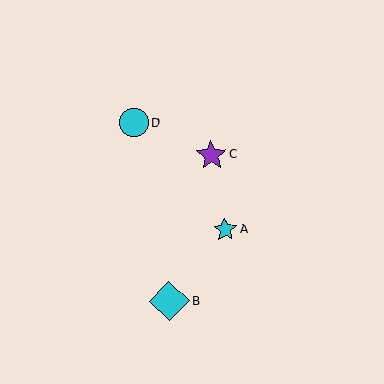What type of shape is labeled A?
Shape A is a cyan star.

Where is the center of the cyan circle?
The center of the cyan circle is at (134, 122).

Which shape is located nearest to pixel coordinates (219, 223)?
The cyan star (labeled A) at (225, 229) is nearest to that location.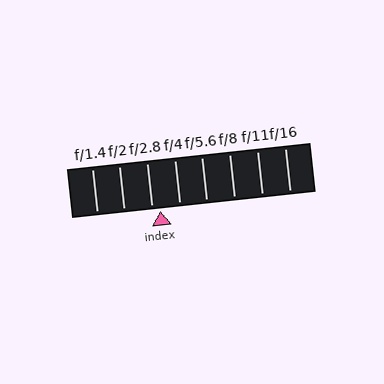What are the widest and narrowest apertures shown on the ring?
The widest aperture shown is f/1.4 and the narrowest is f/16.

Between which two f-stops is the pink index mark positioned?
The index mark is between f/2.8 and f/4.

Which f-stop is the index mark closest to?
The index mark is closest to f/2.8.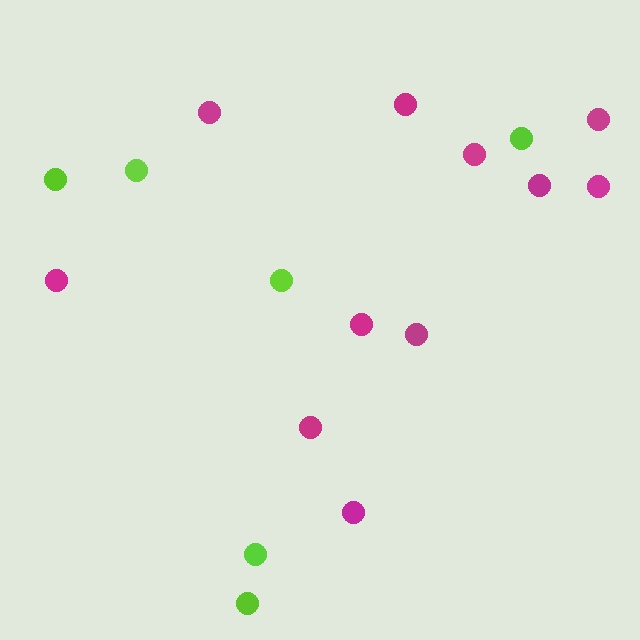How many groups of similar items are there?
There are 2 groups: one group of lime circles (6) and one group of magenta circles (11).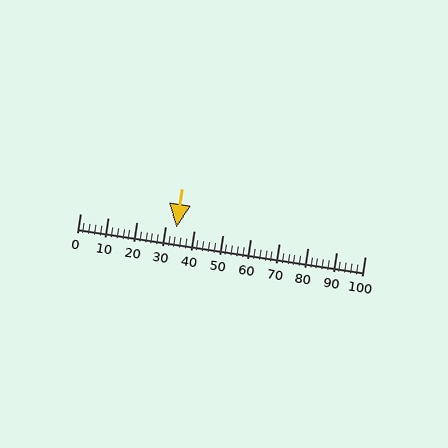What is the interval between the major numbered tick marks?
The major tick marks are spaced 10 units apart.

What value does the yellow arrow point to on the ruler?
The yellow arrow points to approximately 34.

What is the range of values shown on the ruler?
The ruler shows values from 0 to 100.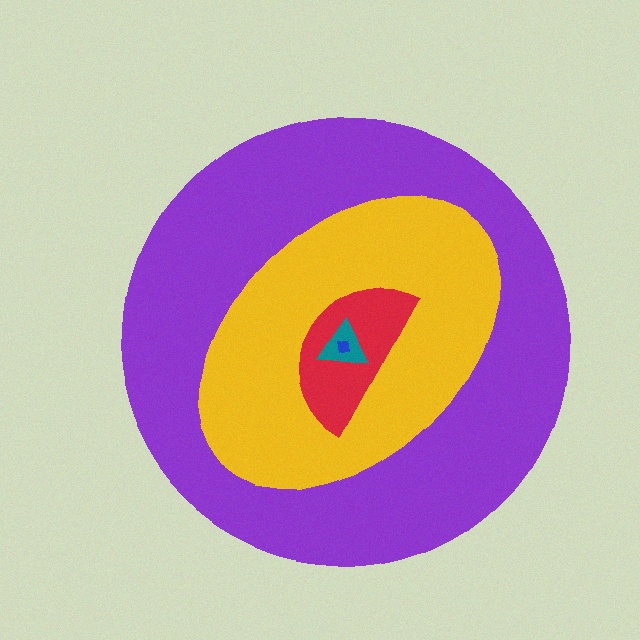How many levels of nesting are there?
5.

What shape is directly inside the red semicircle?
The teal triangle.